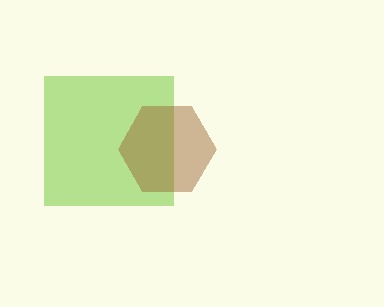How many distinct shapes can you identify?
There are 2 distinct shapes: a lime square, a brown hexagon.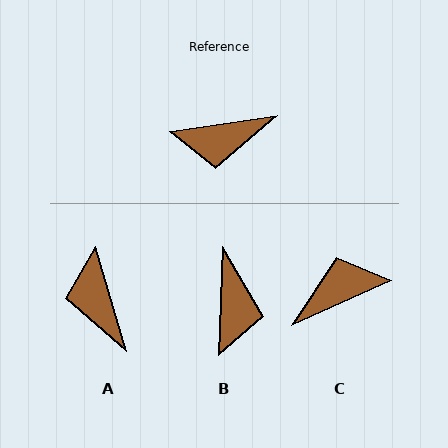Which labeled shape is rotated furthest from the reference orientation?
C, about 164 degrees away.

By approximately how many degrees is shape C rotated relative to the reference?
Approximately 164 degrees clockwise.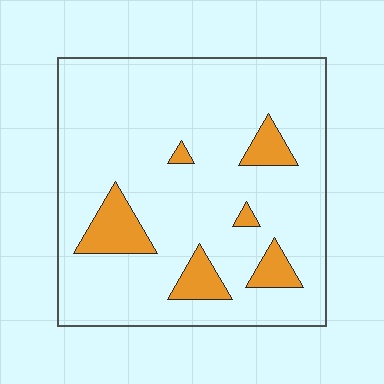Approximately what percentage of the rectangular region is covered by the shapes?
Approximately 10%.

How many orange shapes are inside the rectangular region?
6.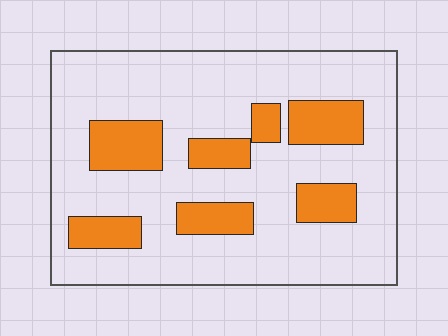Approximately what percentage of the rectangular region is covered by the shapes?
Approximately 20%.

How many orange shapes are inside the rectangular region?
7.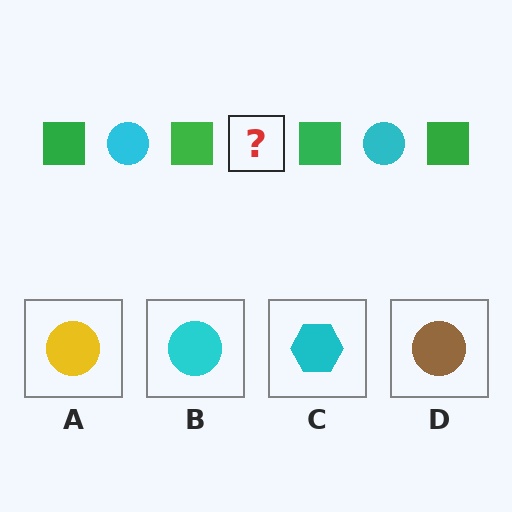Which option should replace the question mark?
Option B.